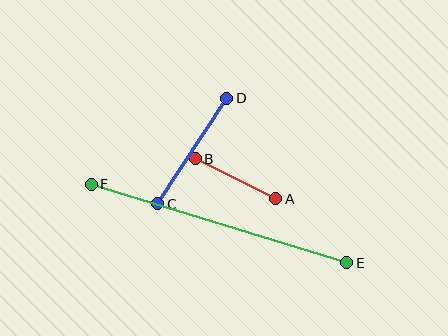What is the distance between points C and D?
The distance is approximately 126 pixels.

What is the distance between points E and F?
The distance is approximately 267 pixels.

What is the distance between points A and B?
The distance is approximately 90 pixels.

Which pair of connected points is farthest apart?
Points E and F are farthest apart.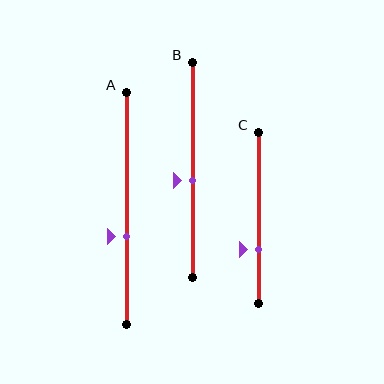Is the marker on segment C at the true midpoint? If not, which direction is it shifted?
No, the marker on segment C is shifted downward by about 18% of the segment length.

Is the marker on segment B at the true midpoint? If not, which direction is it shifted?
No, the marker on segment B is shifted downward by about 5% of the segment length.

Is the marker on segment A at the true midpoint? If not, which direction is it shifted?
No, the marker on segment A is shifted downward by about 12% of the segment length.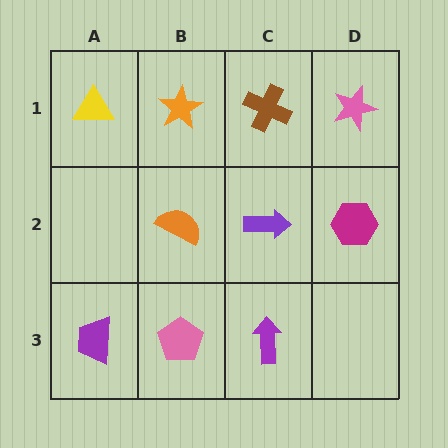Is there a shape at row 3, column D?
No, that cell is empty.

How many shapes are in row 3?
3 shapes.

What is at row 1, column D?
A pink star.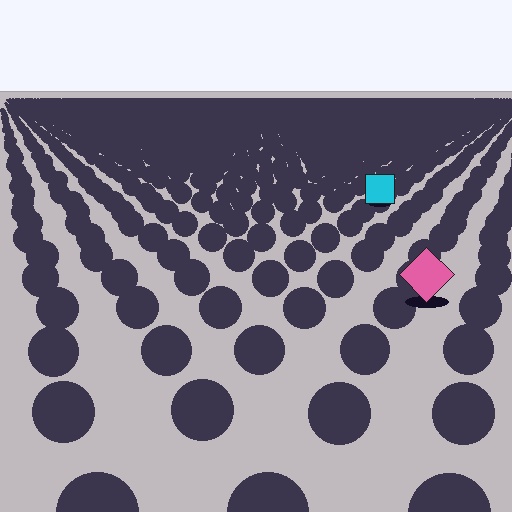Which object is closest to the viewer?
The pink diamond is closest. The texture marks near it are larger and more spread out.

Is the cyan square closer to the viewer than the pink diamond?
No. The pink diamond is closer — you can tell from the texture gradient: the ground texture is coarser near it.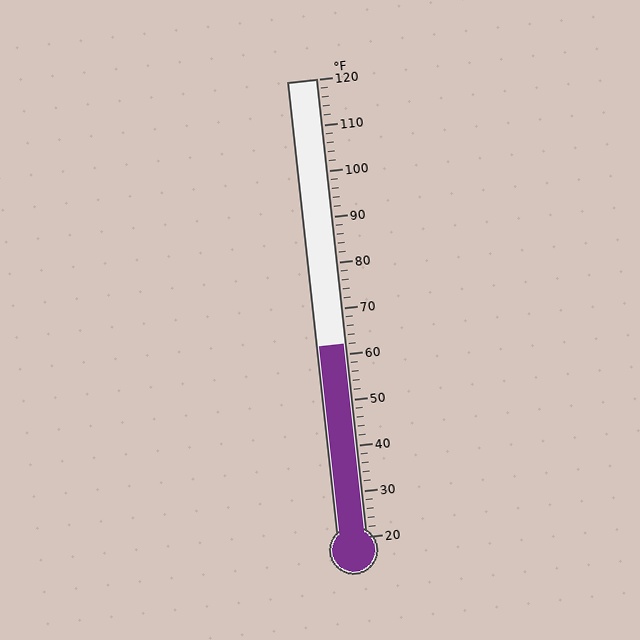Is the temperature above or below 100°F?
The temperature is below 100°F.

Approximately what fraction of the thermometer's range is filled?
The thermometer is filled to approximately 40% of its range.